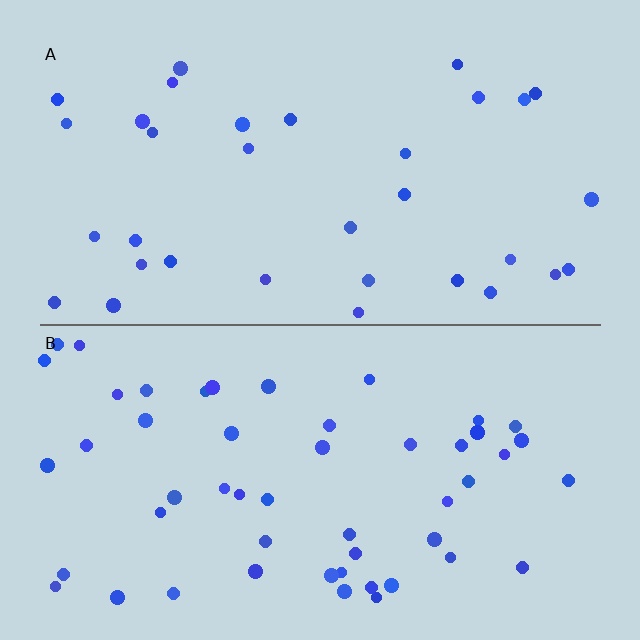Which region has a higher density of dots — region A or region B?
B (the bottom).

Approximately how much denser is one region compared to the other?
Approximately 1.6× — region B over region A.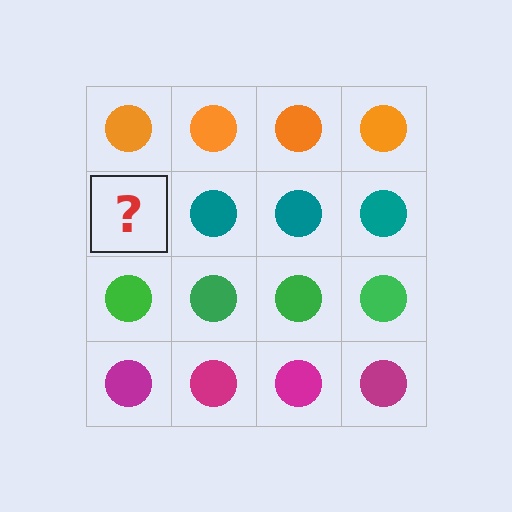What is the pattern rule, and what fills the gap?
The rule is that each row has a consistent color. The gap should be filled with a teal circle.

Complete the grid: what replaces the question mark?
The question mark should be replaced with a teal circle.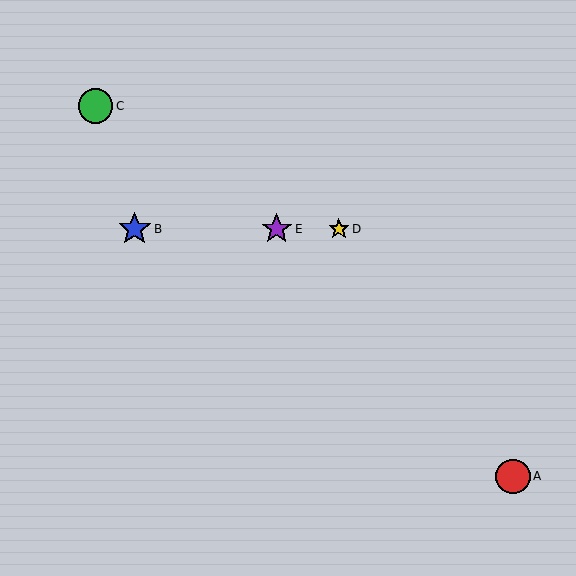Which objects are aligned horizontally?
Objects B, D, E are aligned horizontally.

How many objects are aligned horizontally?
3 objects (B, D, E) are aligned horizontally.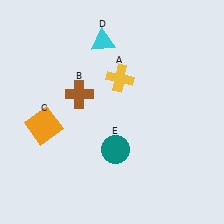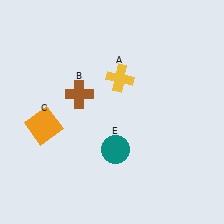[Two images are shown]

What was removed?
The cyan triangle (D) was removed in Image 2.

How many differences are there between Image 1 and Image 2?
There is 1 difference between the two images.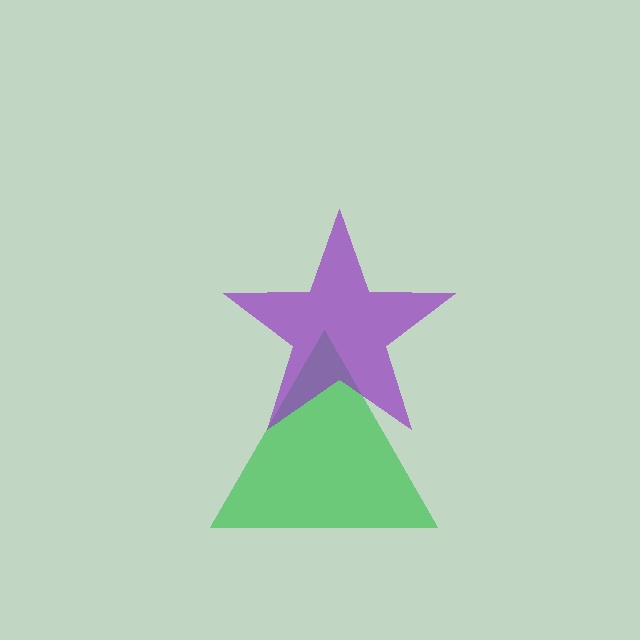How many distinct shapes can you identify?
There are 2 distinct shapes: a green triangle, a purple star.